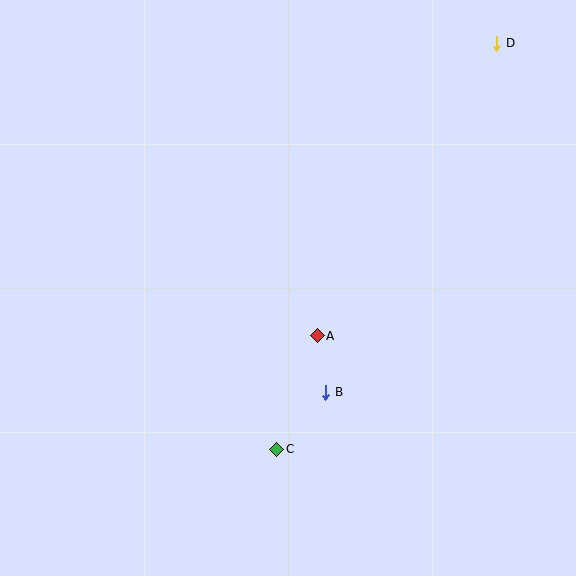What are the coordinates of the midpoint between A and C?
The midpoint between A and C is at (297, 393).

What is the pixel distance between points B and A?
The distance between B and A is 57 pixels.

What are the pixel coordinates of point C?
Point C is at (277, 449).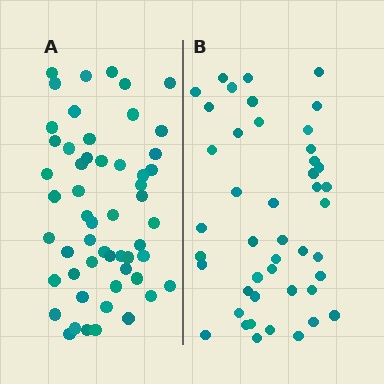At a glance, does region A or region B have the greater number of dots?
Region A (the left region) has more dots.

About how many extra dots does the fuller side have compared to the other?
Region A has roughly 8 or so more dots than region B.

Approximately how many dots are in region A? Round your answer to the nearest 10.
About 50 dots. (The exact count is 54, which rounds to 50.)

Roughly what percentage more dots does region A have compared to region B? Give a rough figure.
About 20% more.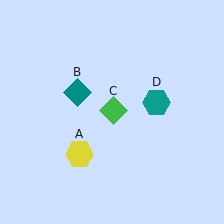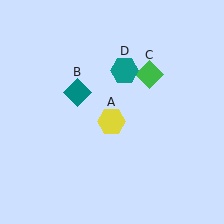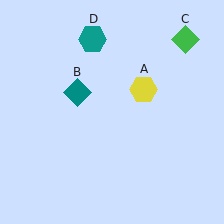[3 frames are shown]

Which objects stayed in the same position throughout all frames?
Teal diamond (object B) remained stationary.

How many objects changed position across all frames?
3 objects changed position: yellow hexagon (object A), green diamond (object C), teal hexagon (object D).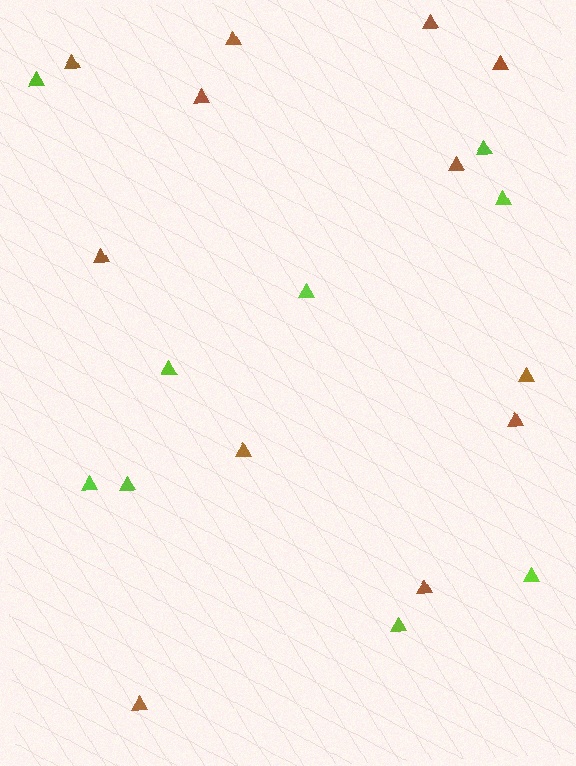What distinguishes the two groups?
There are 2 groups: one group of lime triangles (9) and one group of brown triangles (12).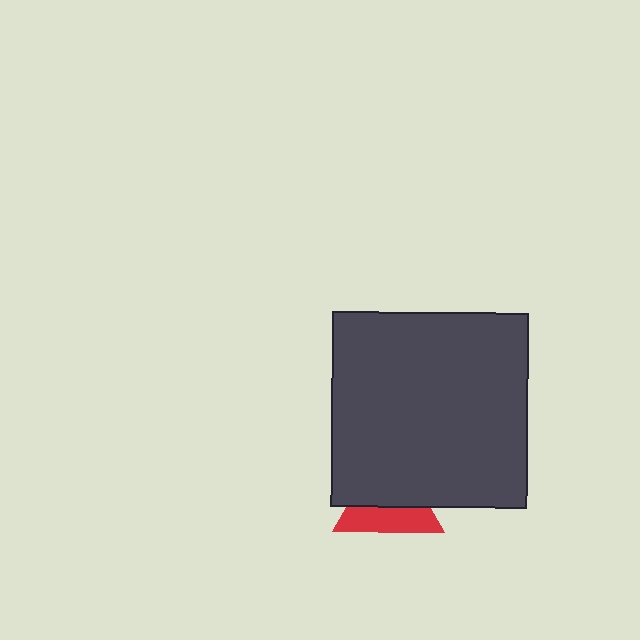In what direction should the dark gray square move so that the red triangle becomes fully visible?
The dark gray square should move up. That is the shortest direction to clear the overlap and leave the red triangle fully visible.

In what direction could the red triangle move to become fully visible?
The red triangle could move down. That would shift it out from behind the dark gray square entirely.